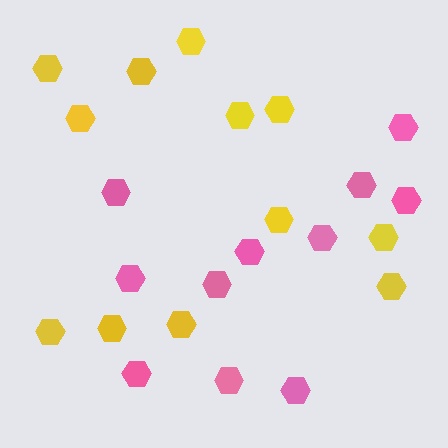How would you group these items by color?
There are 2 groups: one group of pink hexagons (11) and one group of yellow hexagons (12).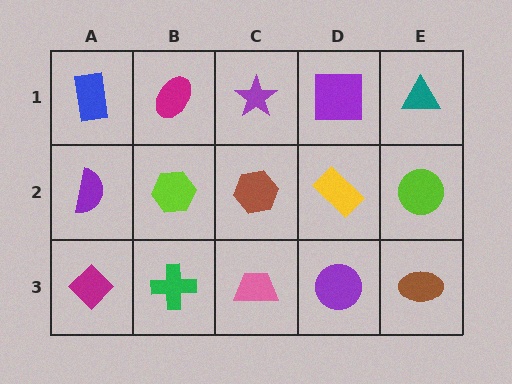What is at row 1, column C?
A purple star.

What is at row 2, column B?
A lime hexagon.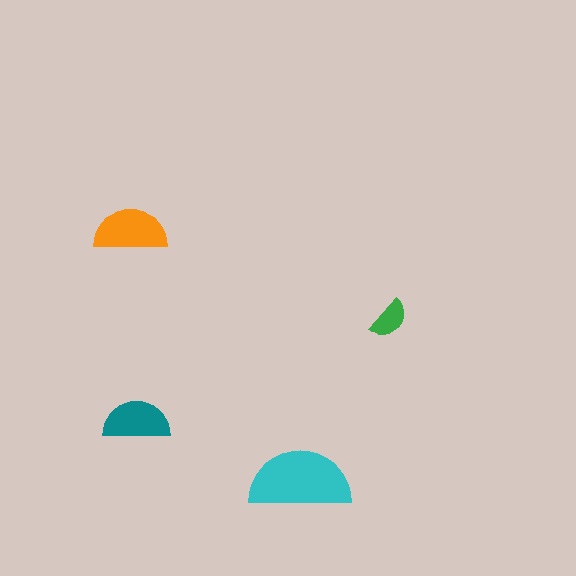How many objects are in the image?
There are 4 objects in the image.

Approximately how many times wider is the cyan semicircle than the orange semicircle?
About 1.5 times wider.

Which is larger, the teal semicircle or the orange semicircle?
The orange one.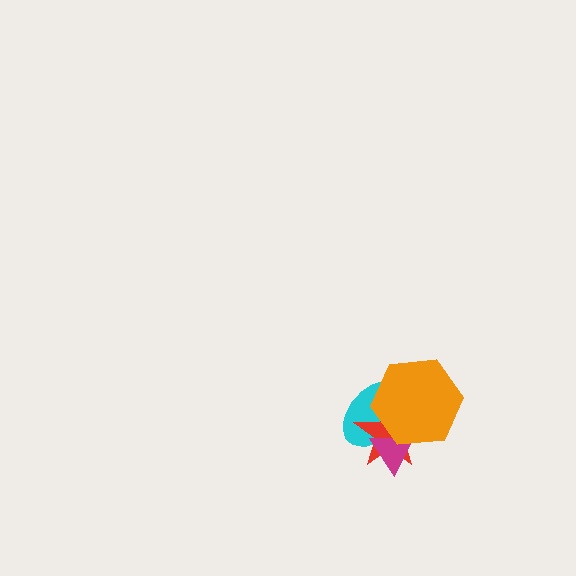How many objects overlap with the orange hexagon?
3 objects overlap with the orange hexagon.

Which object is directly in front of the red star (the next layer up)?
The magenta triangle is directly in front of the red star.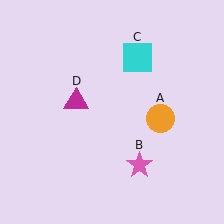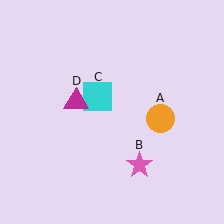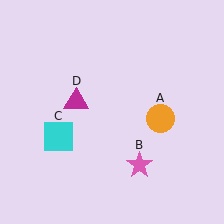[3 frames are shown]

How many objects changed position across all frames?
1 object changed position: cyan square (object C).